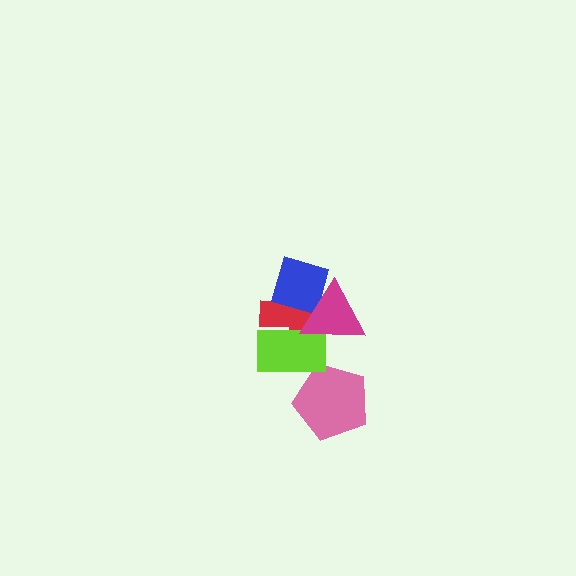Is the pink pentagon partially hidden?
Yes, it is partially covered by another shape.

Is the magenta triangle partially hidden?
No, no other shape covers it.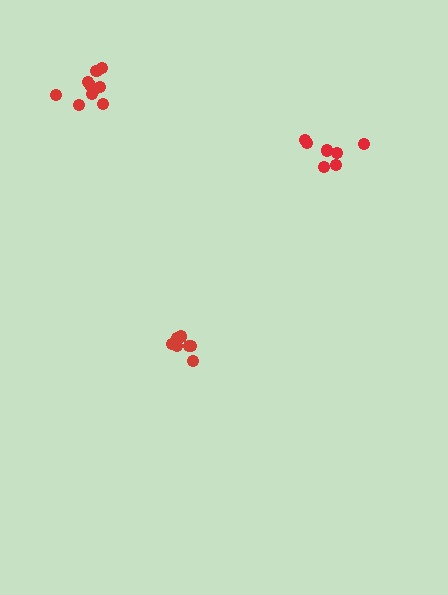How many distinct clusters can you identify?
There are 3 distinct clusters.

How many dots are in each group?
Group 1: 11 dots, Group 2: 7 dots, Group 3: 8 dots (26 total).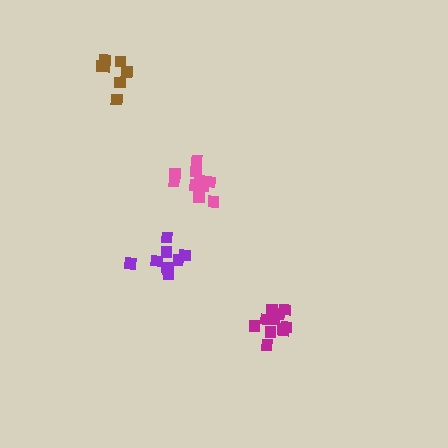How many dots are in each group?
Group 1: 12 dots, Group 2: 10 dots, Group 3: 9 dots, Group 4: 7 dots (38 total).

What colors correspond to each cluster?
The clusters are colored: magenta, pink, purple, brown.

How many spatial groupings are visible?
There are 4 spatial groupings.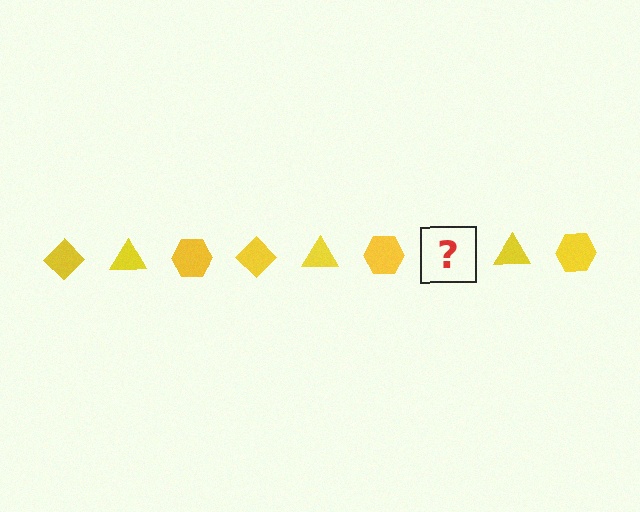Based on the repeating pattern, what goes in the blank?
The blank should be a yellow diamond.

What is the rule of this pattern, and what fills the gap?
The rule is that the pattern cycles through diamond, triangle, hexagon shapes in yellow. The gap should be filled with a yellow diamond.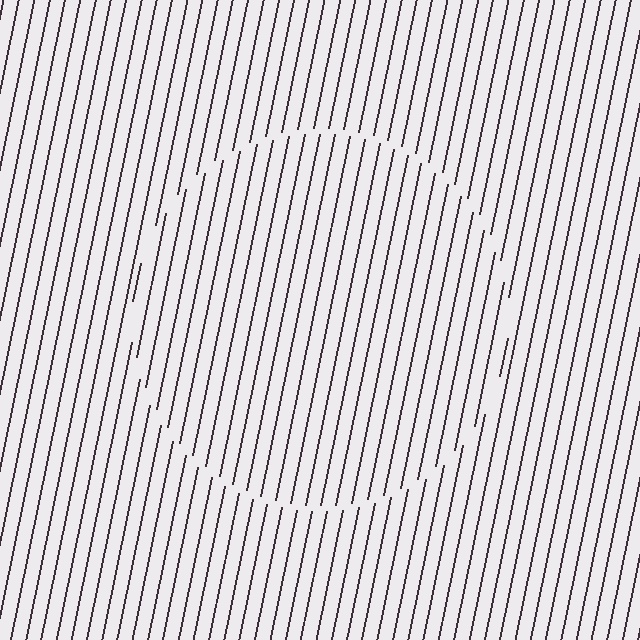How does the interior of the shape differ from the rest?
The interior of the shape contains the same grating, shifted by half a period — the contour is defined by the phase discontinuity where line-ends from the inner and outer gratings abut.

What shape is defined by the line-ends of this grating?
An illusory circle. The interior of the shape contains the same grating, shifted by half a period — the contour is defined by the phase discontinuity where line-ends from the inner and outer gratings abut.